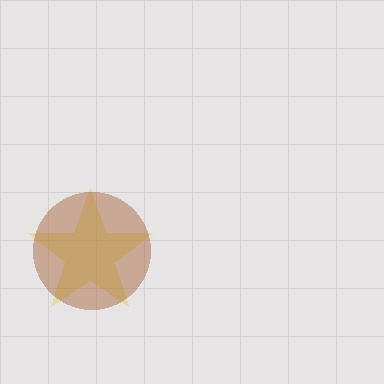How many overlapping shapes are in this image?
There are 2 overlapping shapes in the image.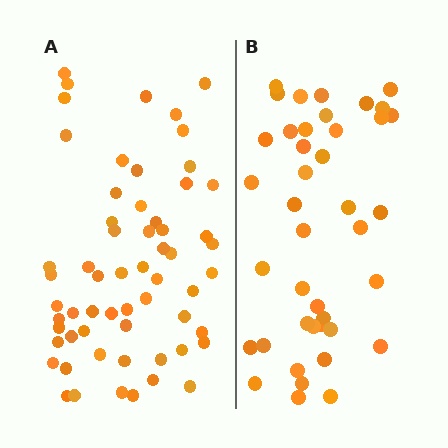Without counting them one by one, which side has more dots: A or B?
Region A (the left region) has more dots.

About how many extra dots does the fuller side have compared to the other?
Region A has approximately 20 more dots than region B.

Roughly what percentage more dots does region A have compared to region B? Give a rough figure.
About 45% more.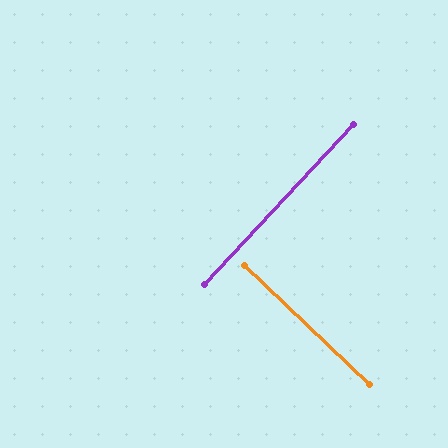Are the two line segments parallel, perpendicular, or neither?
Perpendicular — they meet at approximately 89°.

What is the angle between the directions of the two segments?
Approximately 89 degrees.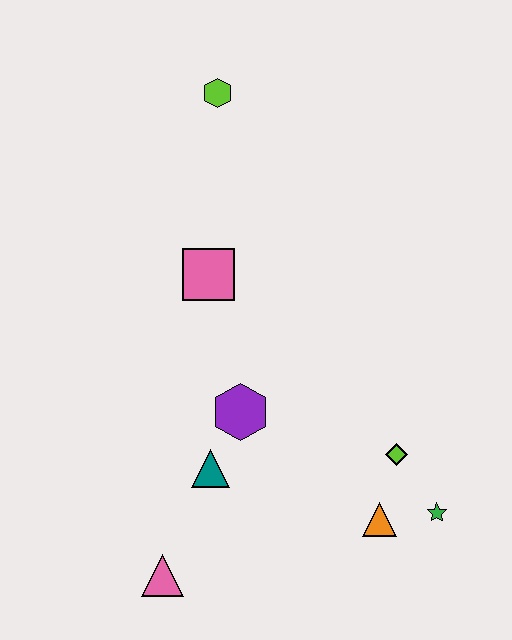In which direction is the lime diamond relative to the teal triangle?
The lime diamond is to the right of the teal triangle.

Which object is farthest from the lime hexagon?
The pink triangle is farthest from the lime hexagon.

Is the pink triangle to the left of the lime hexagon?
Yes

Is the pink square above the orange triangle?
Yes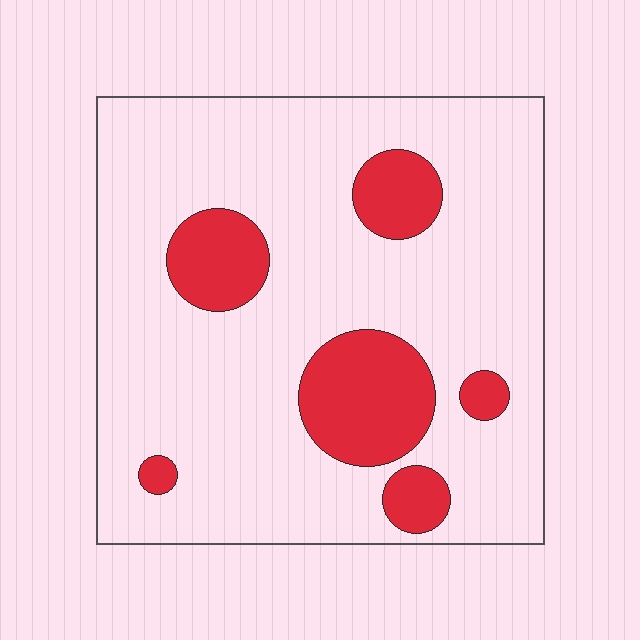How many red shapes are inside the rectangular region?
6.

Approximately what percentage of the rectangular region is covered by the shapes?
Approximately 20%.